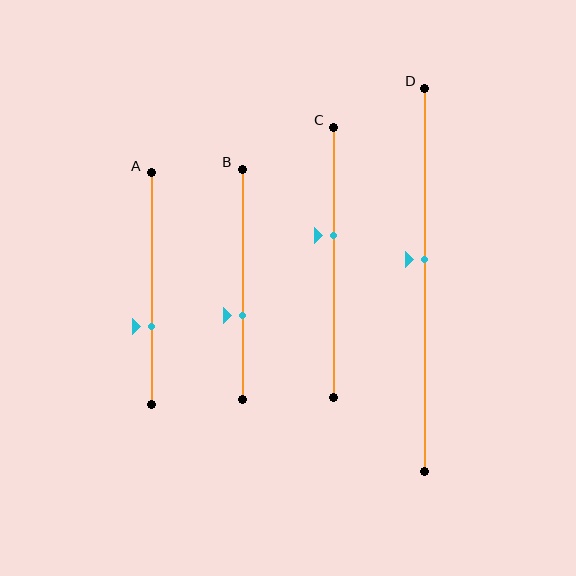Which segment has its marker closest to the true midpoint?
Segment D has its marker closest to the true midpoint.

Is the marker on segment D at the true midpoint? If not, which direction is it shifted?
No, the marker on segment D is shifted upward by about 5% of the segment length.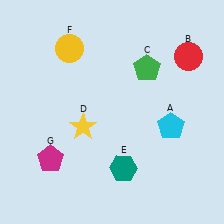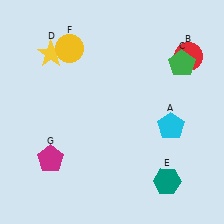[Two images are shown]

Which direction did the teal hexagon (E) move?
The teal hexagon (E) moved right.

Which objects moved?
The objects that moved are: the green pentagon (C), the yellow star (D), the teal hexagon (E).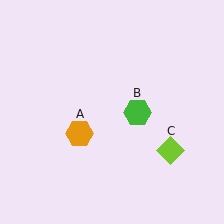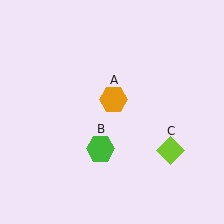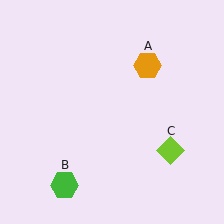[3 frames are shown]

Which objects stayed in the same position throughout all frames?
Lime diamond (object C) remained stationary.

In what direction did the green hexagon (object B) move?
The green hexagon (object B) moved down and to the left.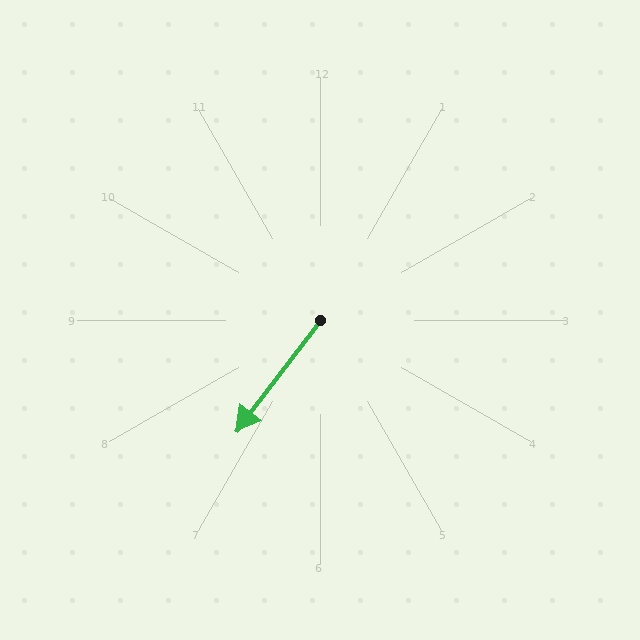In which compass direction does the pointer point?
Southwest.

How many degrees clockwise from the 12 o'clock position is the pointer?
Approximately 217 degrees.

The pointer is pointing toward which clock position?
Roughly 7 o'clock.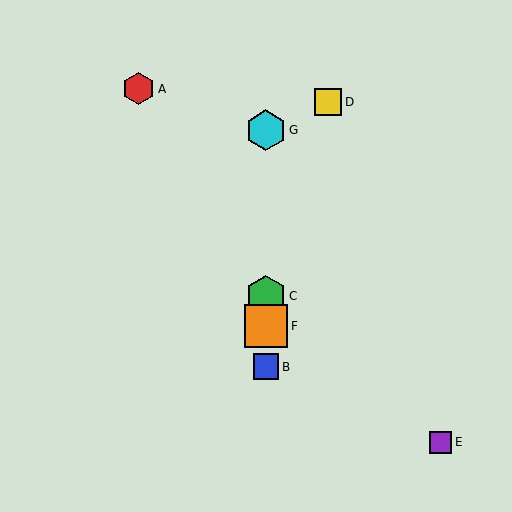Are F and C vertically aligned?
Yes, both are at x≈266.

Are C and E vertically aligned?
No, C is at x≈266 and E is at x≈441.